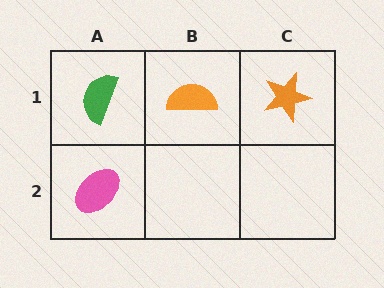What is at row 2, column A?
A pink ellipse.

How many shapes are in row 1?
3 shapes.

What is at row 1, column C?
An orange star.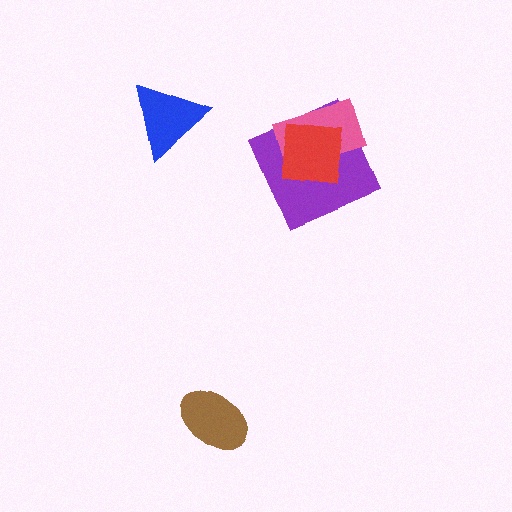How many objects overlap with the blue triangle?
0 objects overlap with the blue triangle.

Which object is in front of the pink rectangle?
The red square is in front of the pink rectangle.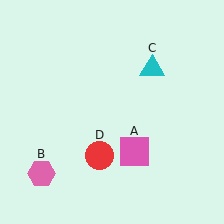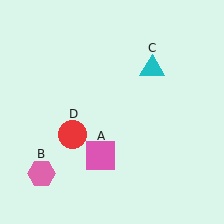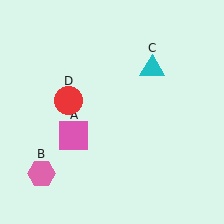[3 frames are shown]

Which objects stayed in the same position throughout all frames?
Pink hexagon (object B) and cyan triangle (object C) remained stationary.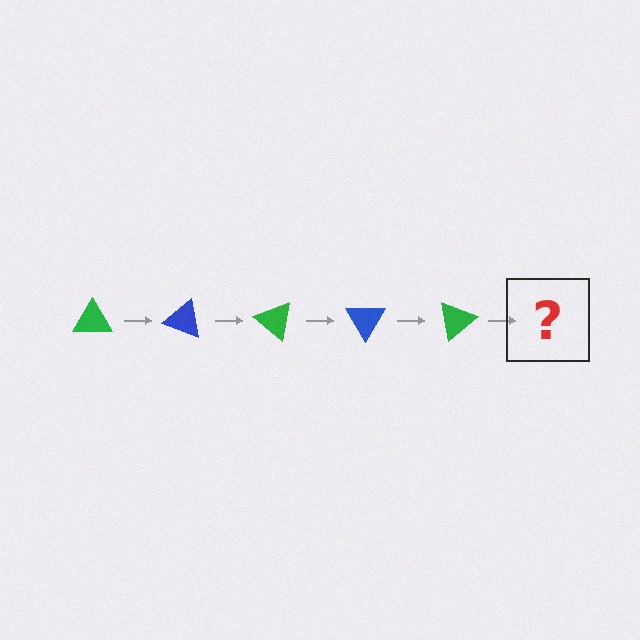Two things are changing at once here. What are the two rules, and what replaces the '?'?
The two rules are that it rotates 20 degrees each step and the color cycles through green and blue. The '?' should be a blue triangle, rotated 100 degrees from the start.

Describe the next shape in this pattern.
It should be a blue triangle, rotated 100 degrees from the start.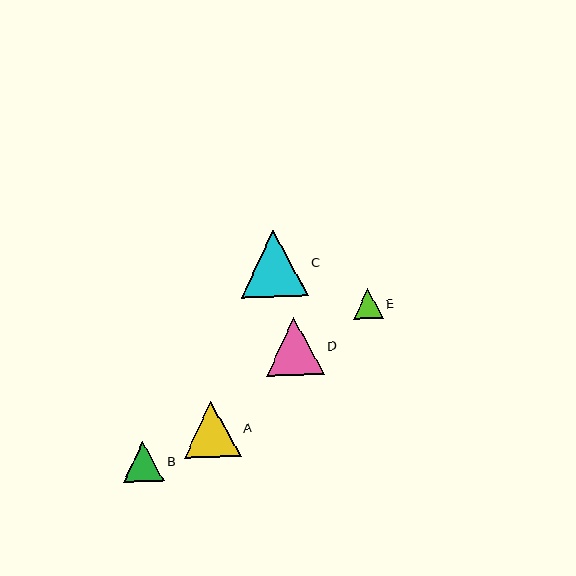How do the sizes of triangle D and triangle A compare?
Triangle D and triangle A are approximately the same size.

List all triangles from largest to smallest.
From largest to smallest: C, D, A, B, E.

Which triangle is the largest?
Triangle C is the largest with a size of approximately 68 pixels.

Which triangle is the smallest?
Triangle E is the smallest with a size of approximately 30 pixels.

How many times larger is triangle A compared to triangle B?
Triangle A is approximately 1.4 times the size of triangle B.